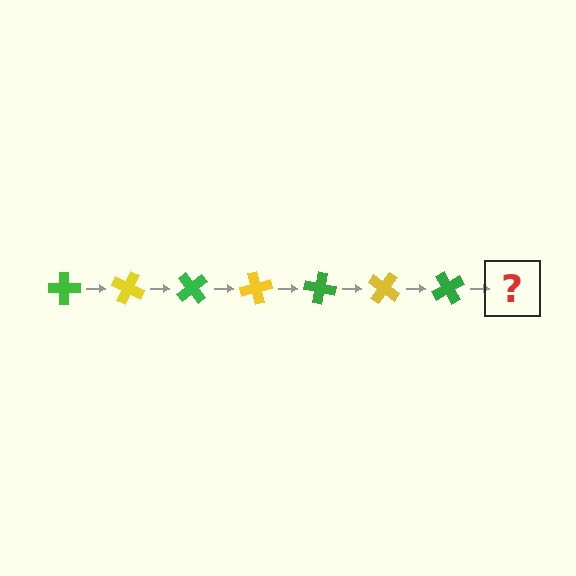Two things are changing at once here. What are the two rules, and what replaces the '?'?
The two rules are that it rotates 25 degrees each step and the color cycles through green and yellow. The '?' should be a yellow cross, rotated 175 degrees from the start.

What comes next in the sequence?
The next element should be a yellow cross, rotated 175 degrees from the start.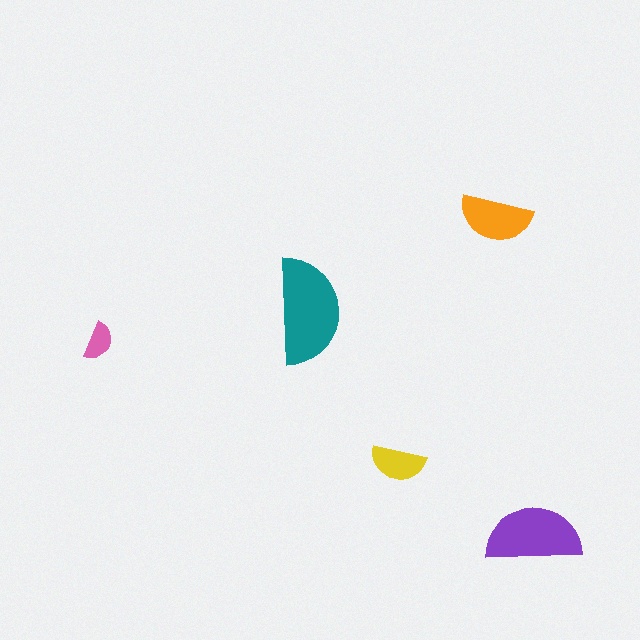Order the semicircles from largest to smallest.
the teal one, the purple one, the orange one, the yellow one, the pink one.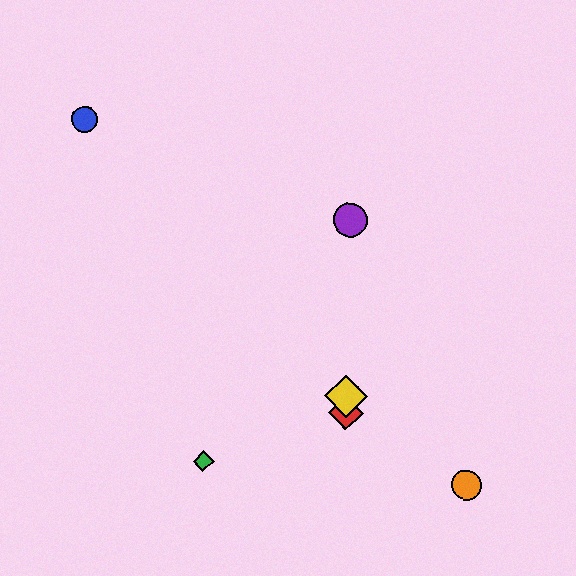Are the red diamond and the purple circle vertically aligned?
Yes, both are at x≈346.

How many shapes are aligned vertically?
3 shapes (the red diamond, the yellow diamond, the purple circle) are aligned vertically.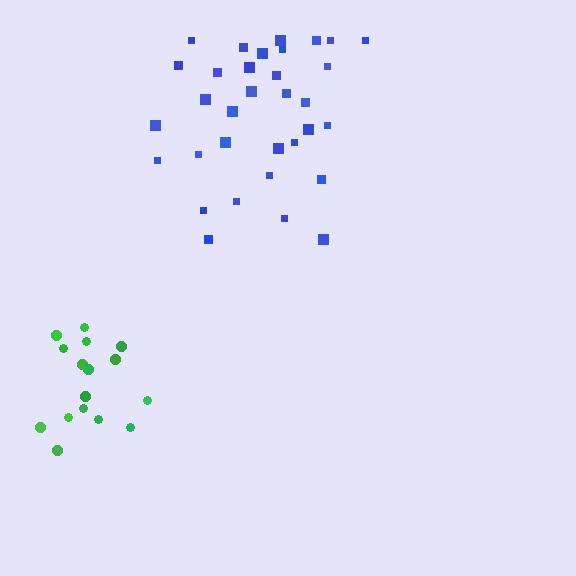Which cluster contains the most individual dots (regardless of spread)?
Blue (33).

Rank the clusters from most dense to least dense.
blue, green.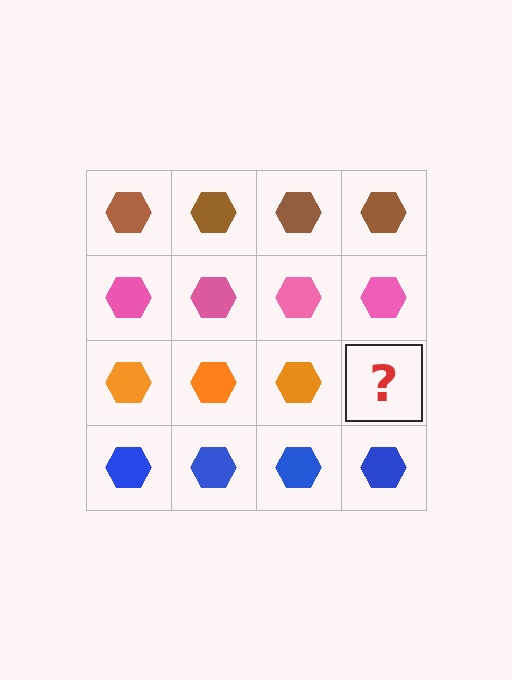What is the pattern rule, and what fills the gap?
The rule is that each row has a consistent color. The gap should be filled with an orange hexagon.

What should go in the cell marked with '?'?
The missing cell should contain an orange hexagon.